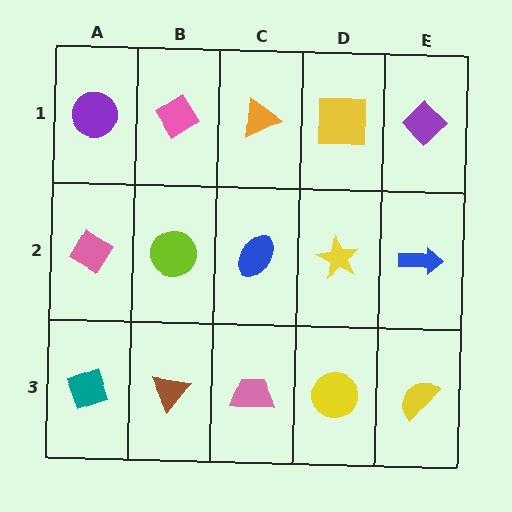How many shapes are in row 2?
5 shapes.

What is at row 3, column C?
A pink trapezoid.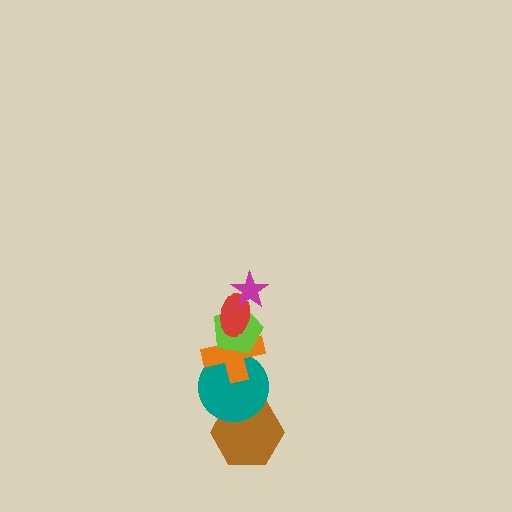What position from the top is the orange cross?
The orange cross is 4th from the top.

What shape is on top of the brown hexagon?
The teal circle is on top of the brown hexagon.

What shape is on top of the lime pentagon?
The red ellipse is on top of the lime pentagon.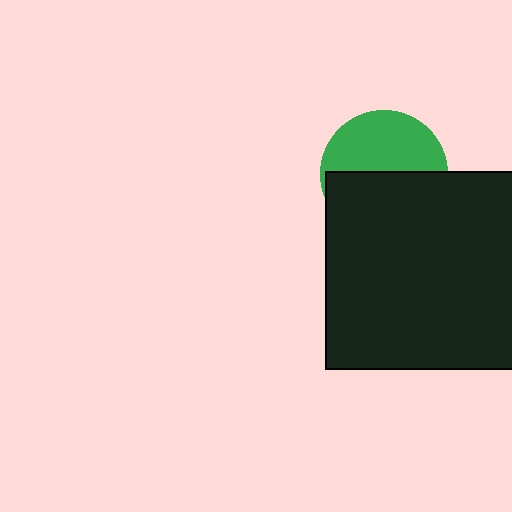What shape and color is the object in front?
The object in front is a black square.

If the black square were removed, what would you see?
You would see the complete green circle.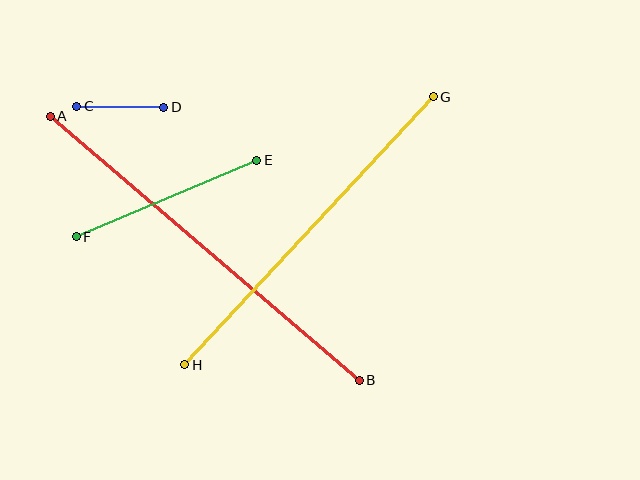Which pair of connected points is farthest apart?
Points A and B are farthest apart.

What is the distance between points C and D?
The distance is approximately 87 pixels.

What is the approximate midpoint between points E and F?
The midpoint is at approximately (166, 198) pixels.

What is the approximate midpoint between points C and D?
The midpoint is at approximately (120, 107) pixels.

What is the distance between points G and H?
The distance is approximately 365 pixels.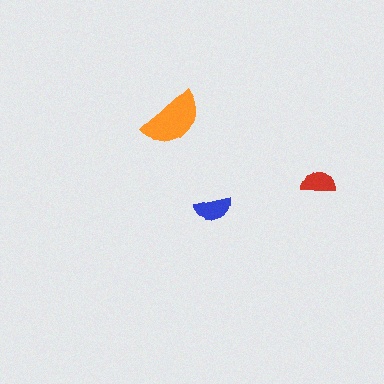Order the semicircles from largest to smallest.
the orange one, the blue one, the red one.